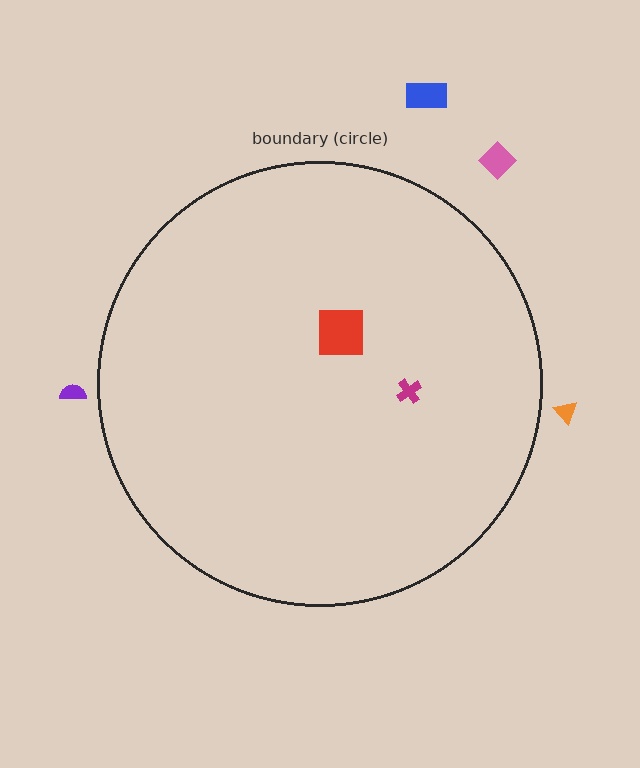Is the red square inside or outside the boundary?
Inside.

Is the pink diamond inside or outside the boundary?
Outside.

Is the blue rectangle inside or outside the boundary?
Outside.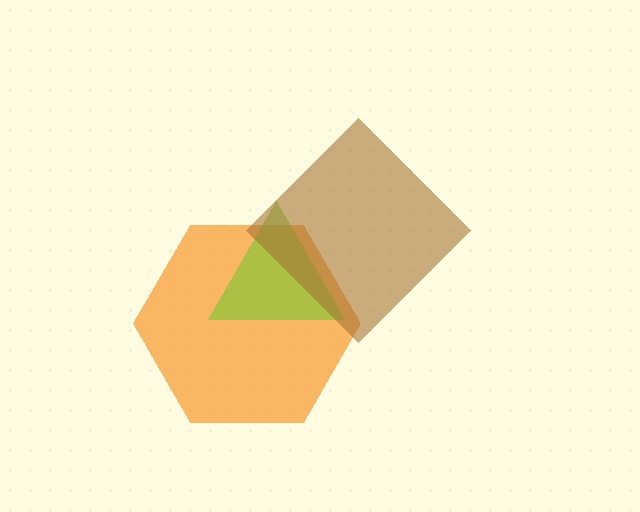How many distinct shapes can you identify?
There are 3 distinct shapes: an orange hexagon, a lime triangle, a brown diamond.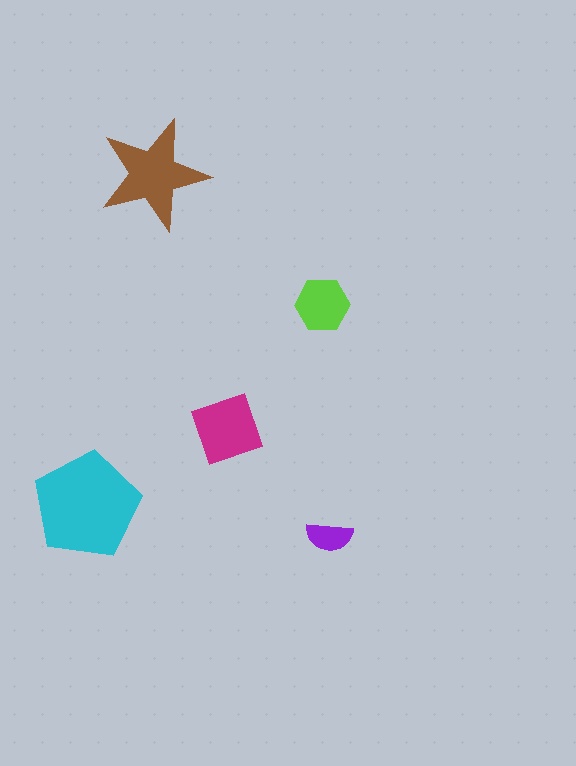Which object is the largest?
The cyan pentagon.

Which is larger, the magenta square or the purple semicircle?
The magenta square.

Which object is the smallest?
The purple semicircle.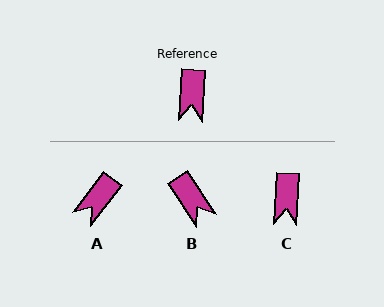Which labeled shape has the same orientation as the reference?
C.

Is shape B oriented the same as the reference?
No, it is off by about 36 degrees.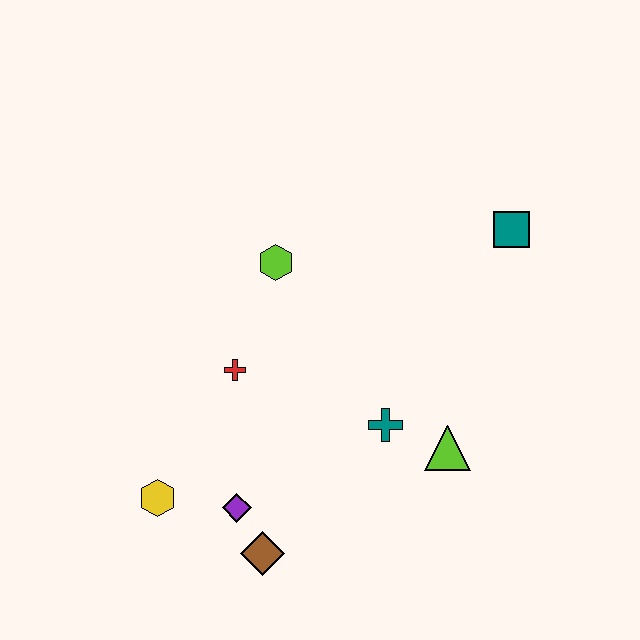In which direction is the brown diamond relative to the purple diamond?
The brown diamond is below the purple diamond.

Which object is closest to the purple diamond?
The brown diamond is closest to the purple diamond.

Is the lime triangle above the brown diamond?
Yes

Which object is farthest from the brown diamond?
The teal square is farthest from the brown diamond.